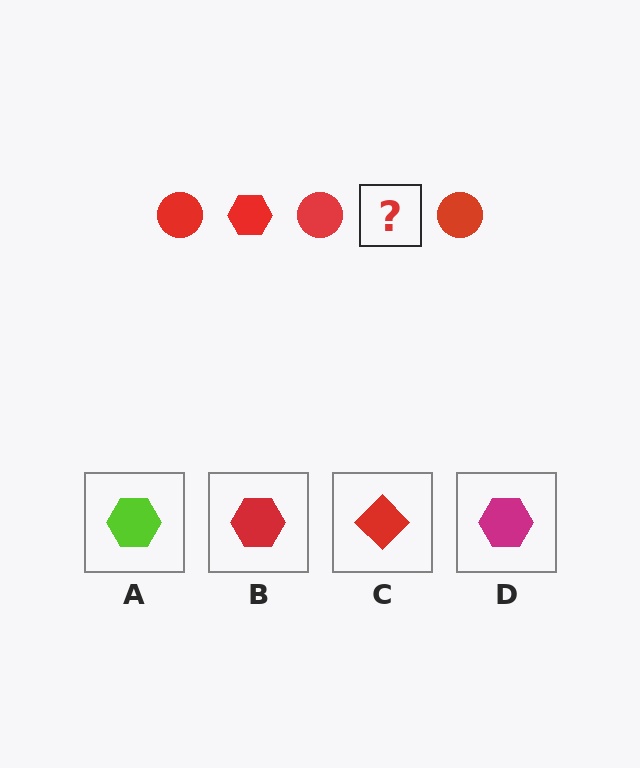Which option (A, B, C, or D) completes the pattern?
B.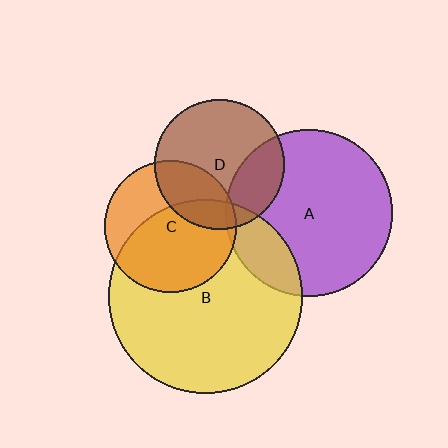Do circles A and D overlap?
Yes.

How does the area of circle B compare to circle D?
Approximately 2.2 times.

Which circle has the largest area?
Circle B (yellow).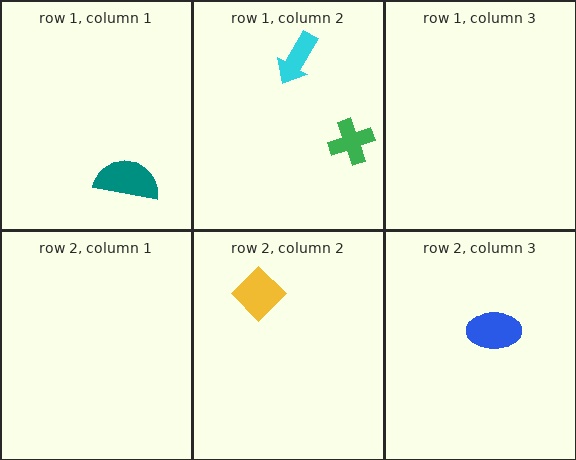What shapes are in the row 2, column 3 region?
The blue ellipse.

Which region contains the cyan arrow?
The row 1, column 2 region.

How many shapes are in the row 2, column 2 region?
1.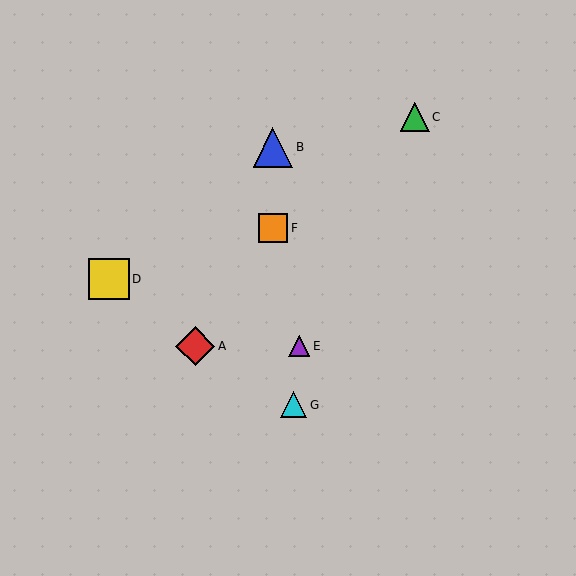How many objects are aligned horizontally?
2 objects (A, E) are aligned horizontally.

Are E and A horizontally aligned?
Yes, both are at y≈346.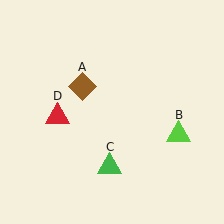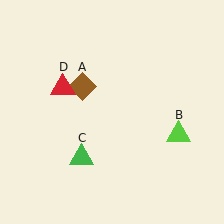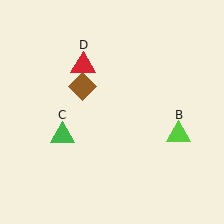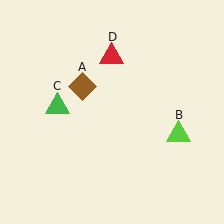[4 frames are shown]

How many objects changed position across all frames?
2 objects changed position: green triangle (object C), red triangle (object D).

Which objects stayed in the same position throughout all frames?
Brown diamond (object A) and lime triangle (object B) remained stationary.